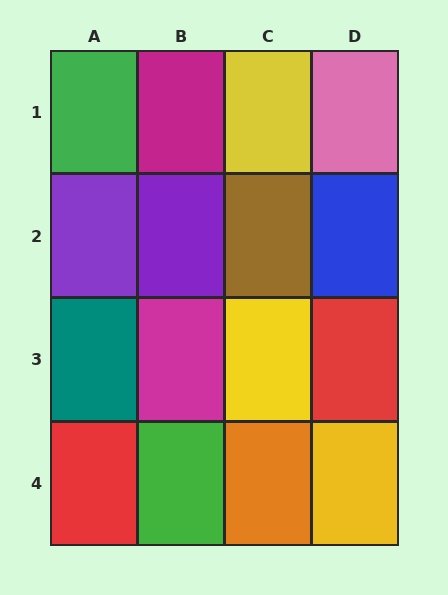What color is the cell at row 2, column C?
Brown.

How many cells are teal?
1 cell is teal.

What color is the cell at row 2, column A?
Purple.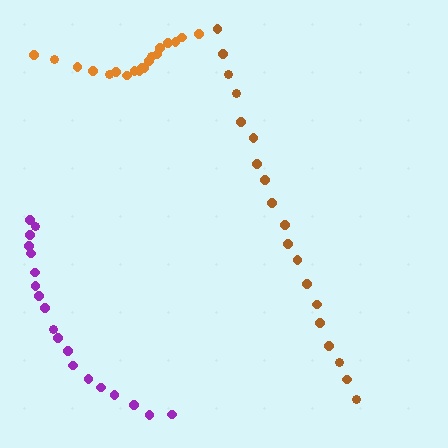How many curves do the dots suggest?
There are 3 distinct paths.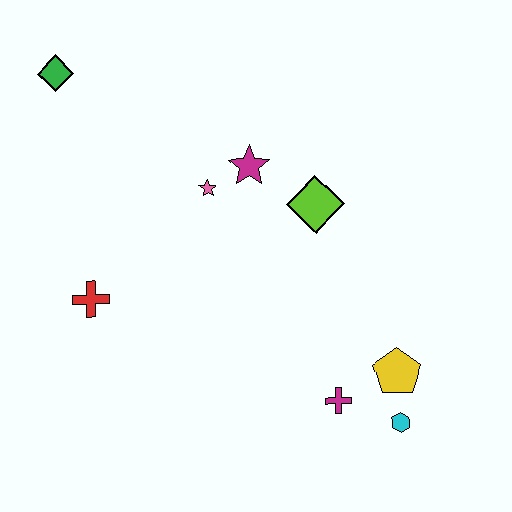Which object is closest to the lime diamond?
The magenta star is closest to the lime diamond.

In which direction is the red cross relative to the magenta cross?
The red cross is to the left of the magenta cross.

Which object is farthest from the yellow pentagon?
The green diamond is farthest from the yellow pentagon.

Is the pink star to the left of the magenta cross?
Yes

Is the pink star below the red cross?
No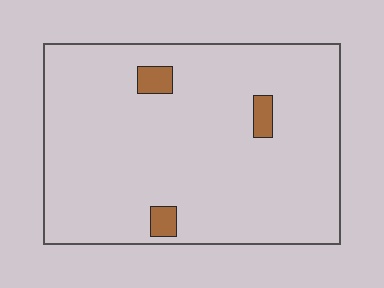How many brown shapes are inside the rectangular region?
3.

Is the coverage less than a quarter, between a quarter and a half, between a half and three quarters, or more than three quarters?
Less than a quarter.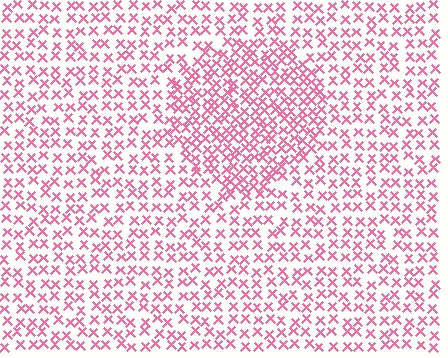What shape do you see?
I see a circle.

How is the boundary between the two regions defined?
The boundary is defined by a change in element density (approximately 1.7x ratio). All elements are the same color, size, and shape.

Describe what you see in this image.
The image contains small pink elements arranged at two different densities. A circle-shaped region is visible where the elements are more densely packed than the surrounding area.